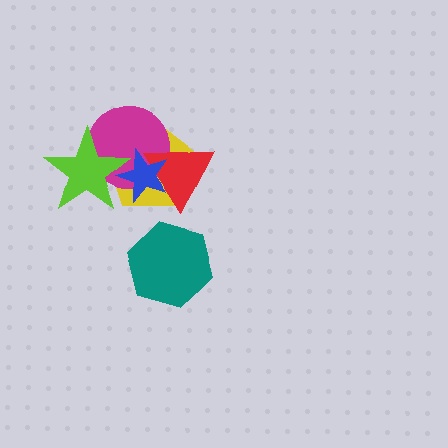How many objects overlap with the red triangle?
3 objects overlap with the red triangle.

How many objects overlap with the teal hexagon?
0 objects overlap with the teal hexagon.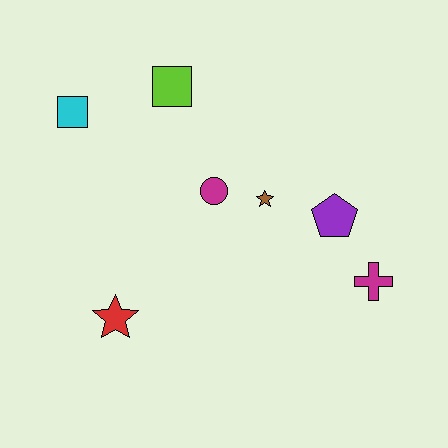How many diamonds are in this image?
There are no diamonds.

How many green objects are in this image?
There are no green objects.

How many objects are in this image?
There are 7 objects.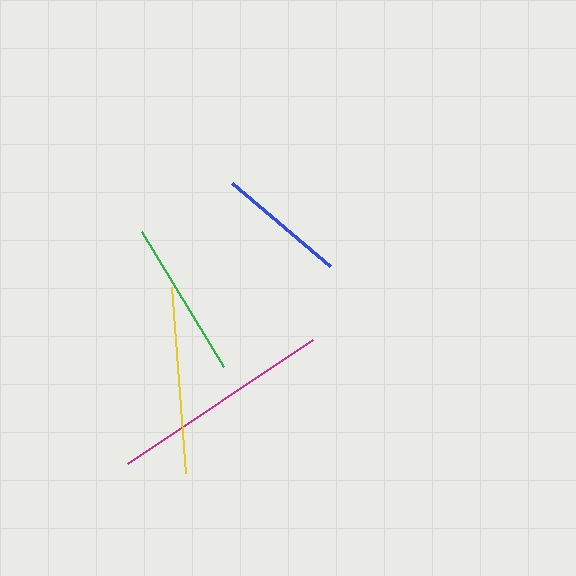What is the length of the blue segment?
The blue segment is approximately 129 pixels long.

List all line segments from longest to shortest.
From longest to shortest: magenta, yellow, green, blue.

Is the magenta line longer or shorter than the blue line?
The magenta line is longer than the blue line.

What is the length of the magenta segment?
The magenta segment is approximately 222 pixels long.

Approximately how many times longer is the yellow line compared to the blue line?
The yellow line is approximately 1.5 times the length of the blue line.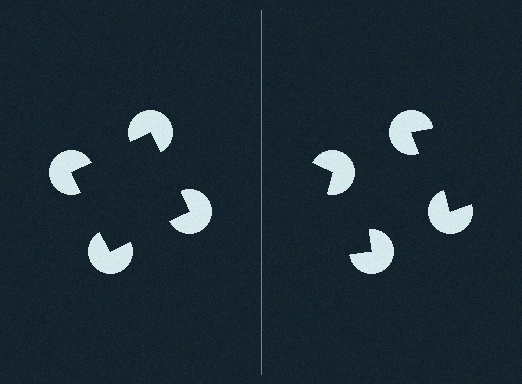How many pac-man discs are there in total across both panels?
8 — 4 on each side.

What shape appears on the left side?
An illusory square.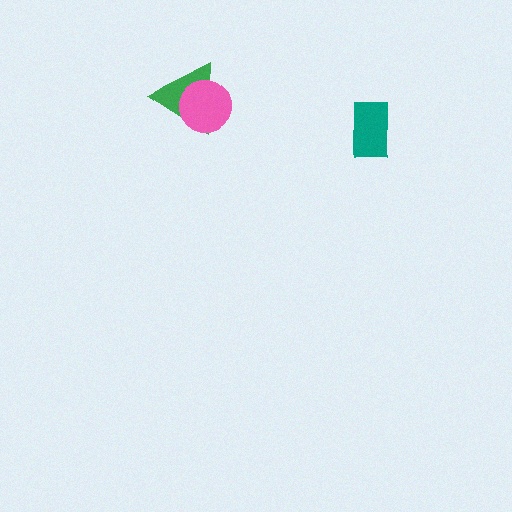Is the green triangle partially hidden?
Yes, it is partially covered by another shape.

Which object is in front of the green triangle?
The pink circle is in front of the green triangle.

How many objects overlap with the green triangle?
1 object overlaps with the green triangle.